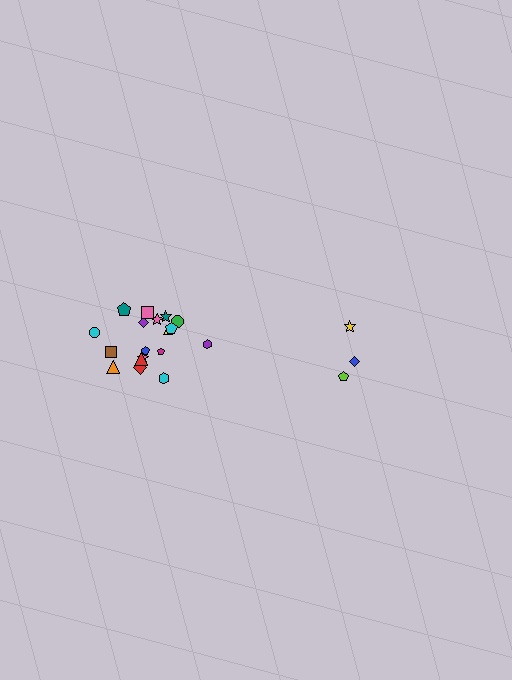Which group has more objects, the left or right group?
The left group.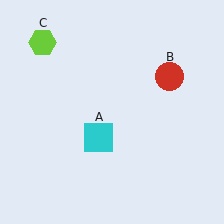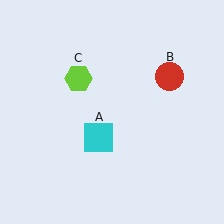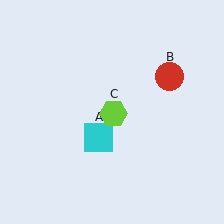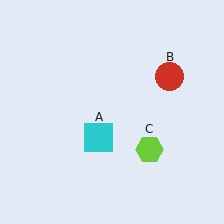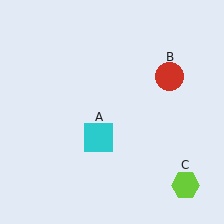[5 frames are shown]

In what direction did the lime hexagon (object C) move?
The lime hexagon (object C) moved down and to the right.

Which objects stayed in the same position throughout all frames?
Cyan square (object A) and red circle (object B) remained stationary.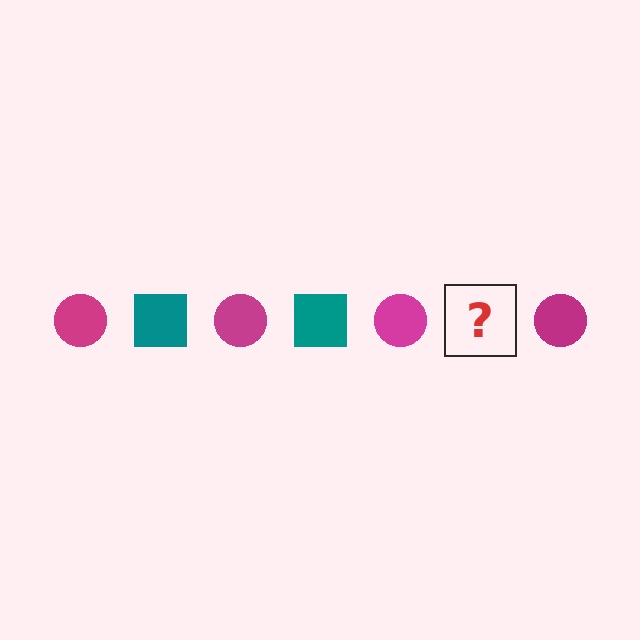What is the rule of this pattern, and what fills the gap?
The rule is that the pattern alternates between magenta circle and teal square. The gap should be filled with a teal square.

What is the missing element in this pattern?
The missing element is a teal square.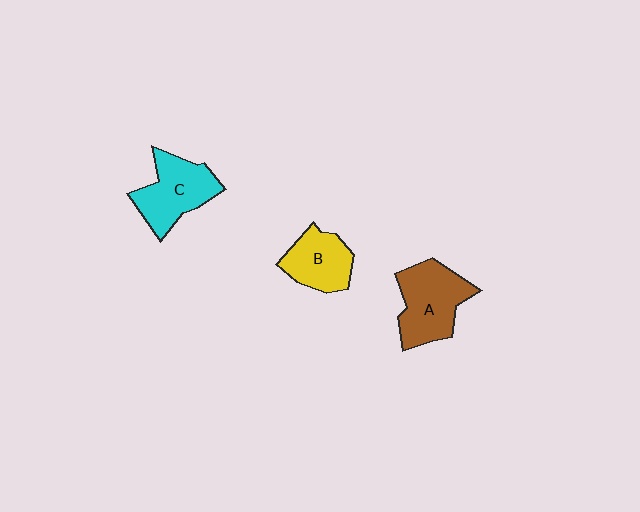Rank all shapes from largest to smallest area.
From largest to smallest: A (brown), C (cyan), B (yellow).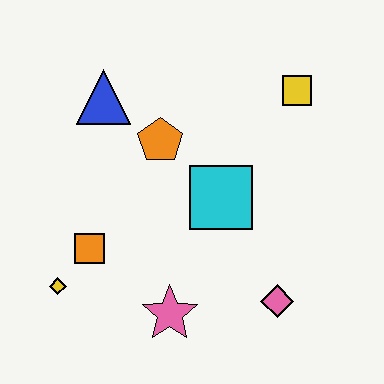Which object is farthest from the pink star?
The yellow square is farthest from the pink star.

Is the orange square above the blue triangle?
No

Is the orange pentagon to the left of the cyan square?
Yes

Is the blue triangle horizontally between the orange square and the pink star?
Yes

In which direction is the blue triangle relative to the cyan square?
The blue triangle is to the left of the cyan square.